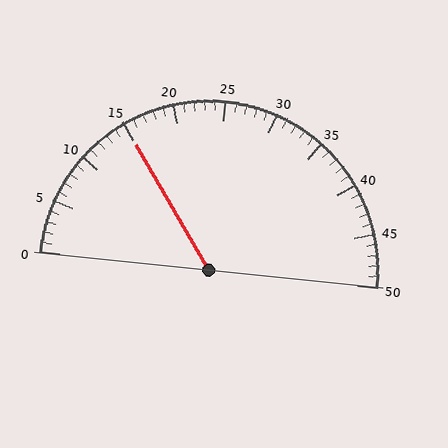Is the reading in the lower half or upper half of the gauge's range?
The reading is in the lower half of the range (0 to 50).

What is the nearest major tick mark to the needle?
The nearest major tick mark is 15.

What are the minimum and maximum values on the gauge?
The gauge ranges from 0 to 50.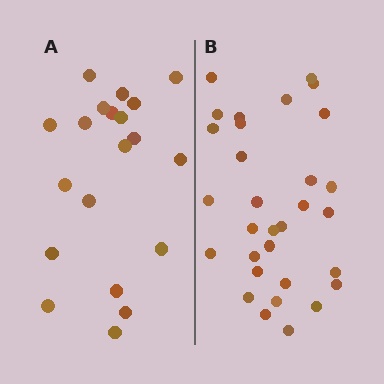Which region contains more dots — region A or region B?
Region B (the right region) has more dots.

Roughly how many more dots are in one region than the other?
Region B has roughly 12 or so more dots than region A.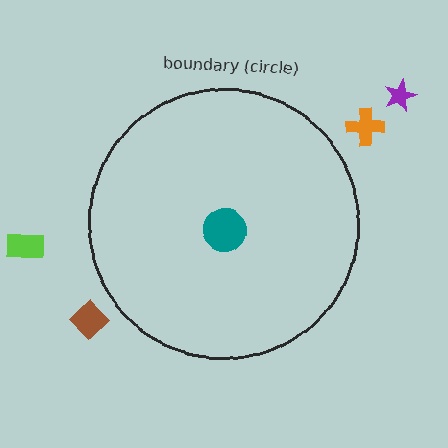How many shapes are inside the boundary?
1 inside, 4 outside.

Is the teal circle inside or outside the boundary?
Inside.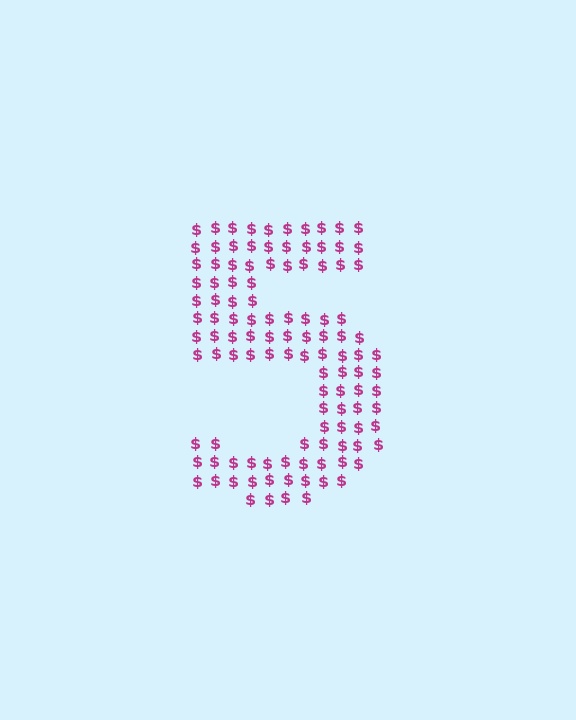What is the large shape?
The large shape is the digit 5.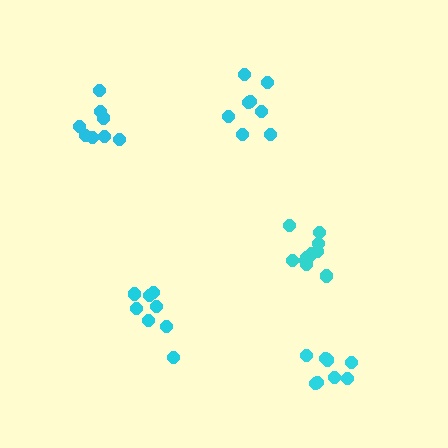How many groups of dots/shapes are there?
There are 5 groups.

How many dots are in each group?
Group 1: 8 dots, Group 2: 11 dots, Group 3: 8 dots, Group 4: 8 dots, Group 5: 8 dots (43 total).